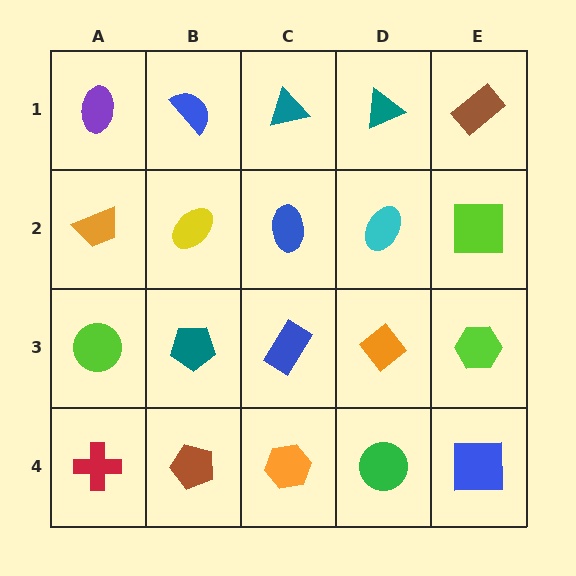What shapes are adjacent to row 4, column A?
A lime circle (row 3, column A), a brown pentagon (row 4, column B).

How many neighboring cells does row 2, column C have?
4.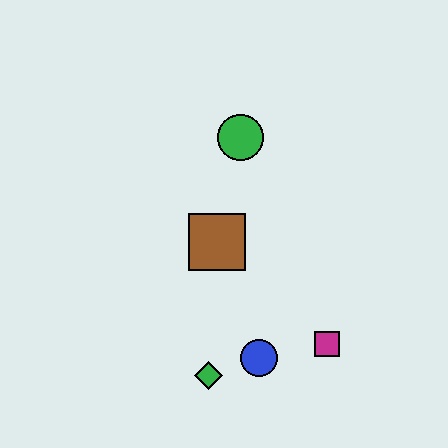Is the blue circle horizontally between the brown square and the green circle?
No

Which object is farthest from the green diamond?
The green circle is farthest from the green diamond.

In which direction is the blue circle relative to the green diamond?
The blue circle is to the right of the green diamond.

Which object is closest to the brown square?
The green circle is closest to the brown square.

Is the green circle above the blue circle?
Yes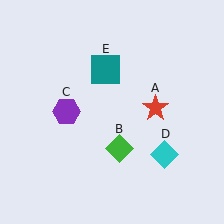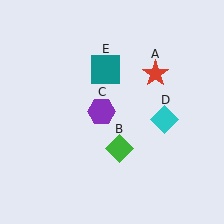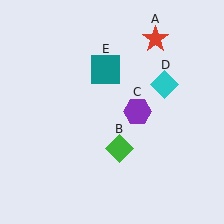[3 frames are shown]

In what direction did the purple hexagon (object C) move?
The purple hexagon (object C) moved right.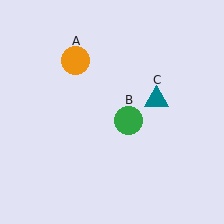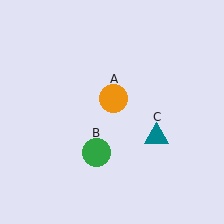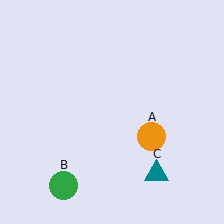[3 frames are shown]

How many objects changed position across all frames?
3 objects changed position: orange circle (object A), green circle (object B), teal triangle (object C).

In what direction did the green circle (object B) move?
The green circle (object B) moved down and to the left.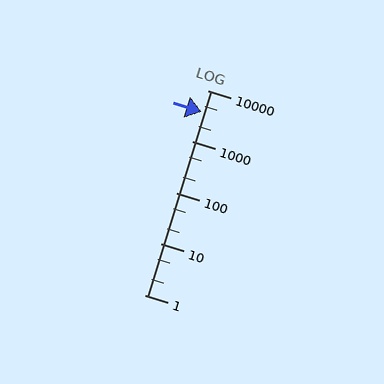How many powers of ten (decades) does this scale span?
The scale spans 4 decades, from 1 to 10000.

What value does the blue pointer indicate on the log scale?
The pointer indicates approximately 3800.